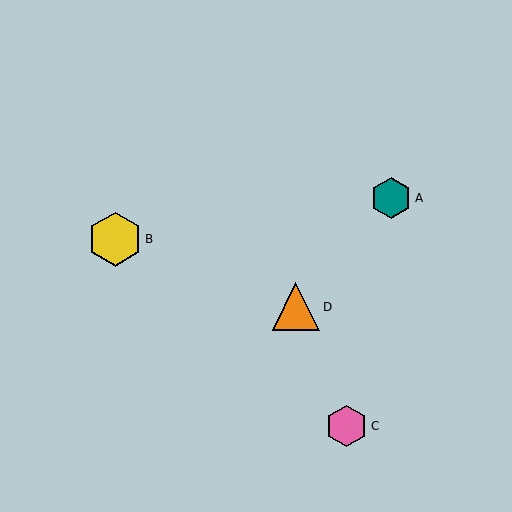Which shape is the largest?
The yellow hexagon (labeled B) is the largest.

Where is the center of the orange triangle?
The center of the orange triangle is at (296, 307).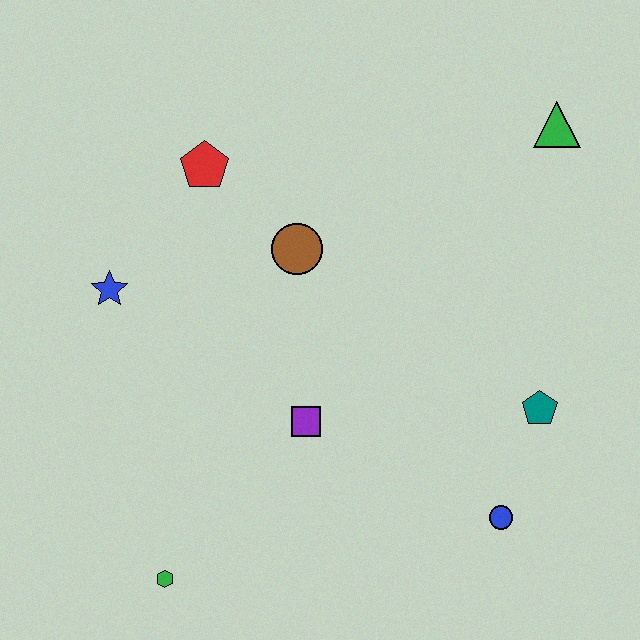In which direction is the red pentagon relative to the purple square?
The red pentagon is above the purple square.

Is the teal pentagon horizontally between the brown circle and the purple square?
No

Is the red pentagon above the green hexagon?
Yes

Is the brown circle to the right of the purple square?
No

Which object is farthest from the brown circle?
The green hexagon is farthest from the brown circle.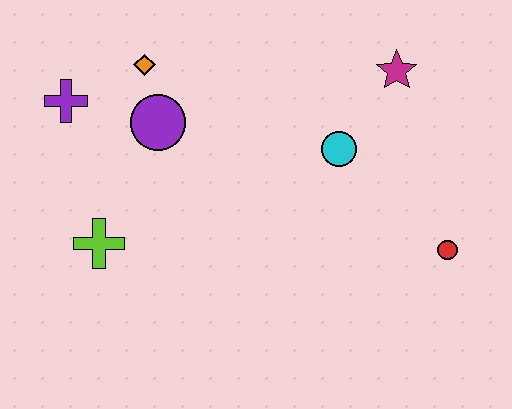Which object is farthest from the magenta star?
The lime cross is farthest from the magenta star.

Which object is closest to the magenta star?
The cyan circle is closest to the magenta star.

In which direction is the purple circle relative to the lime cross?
The purple circle is above the lime cross.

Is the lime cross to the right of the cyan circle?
No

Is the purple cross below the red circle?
No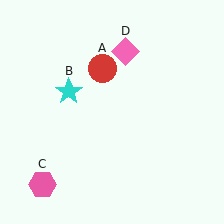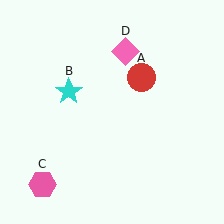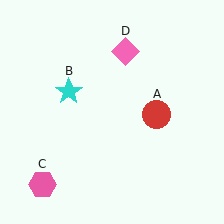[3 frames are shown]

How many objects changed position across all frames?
1 object changed position: red circle (object A).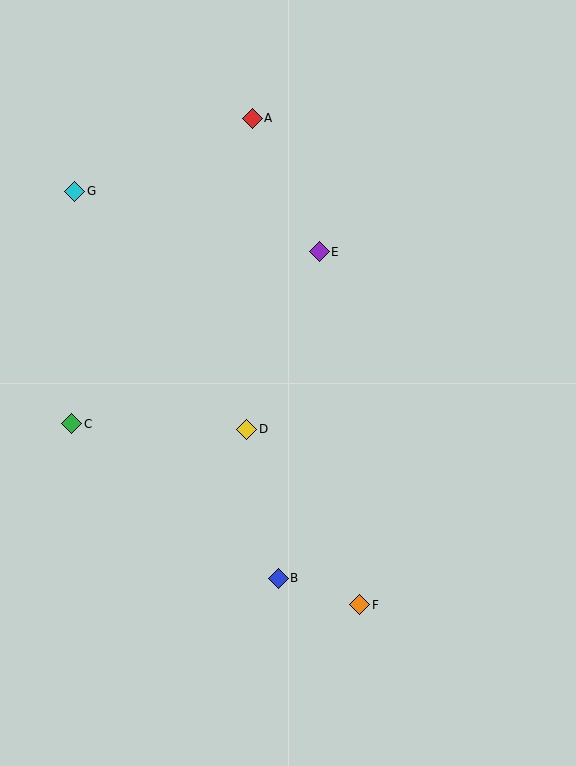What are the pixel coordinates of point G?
Point G is at (75, 191).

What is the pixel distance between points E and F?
The distance between E and F is 355 pixels.